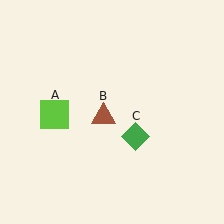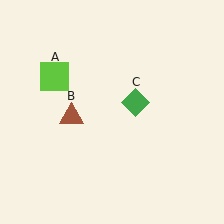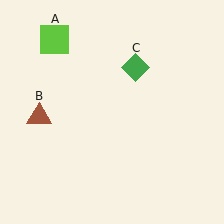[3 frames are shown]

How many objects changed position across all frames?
3 objects changed position: lime square (object A), brown triangle (object B), green diamond (object C).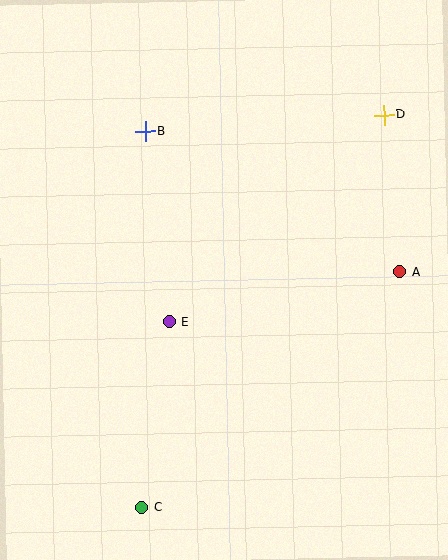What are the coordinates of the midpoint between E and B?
The midpoint between E and B is at (157, 227).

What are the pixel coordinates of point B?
Point B is at (145, 131).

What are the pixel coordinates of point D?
Point D is at (384, 115).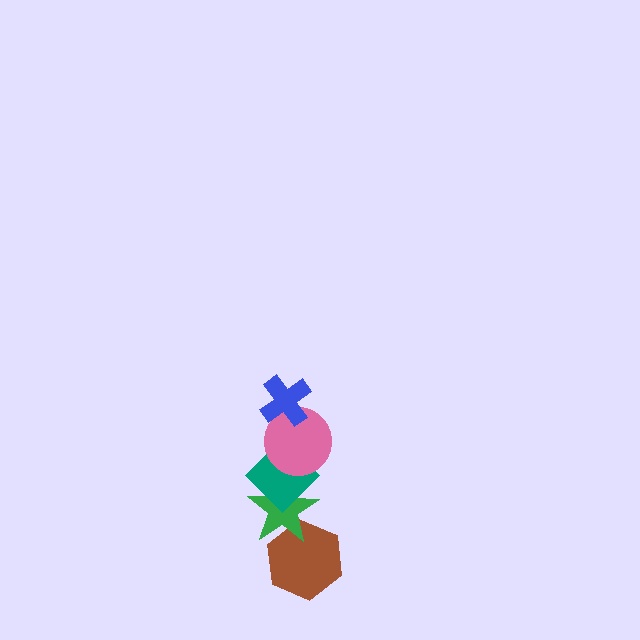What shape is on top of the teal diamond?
The pink circle is on top of the teal diamond.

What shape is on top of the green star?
The teal diamond is on top of the green star.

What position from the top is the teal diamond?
The teal diamond is 3rd from the top.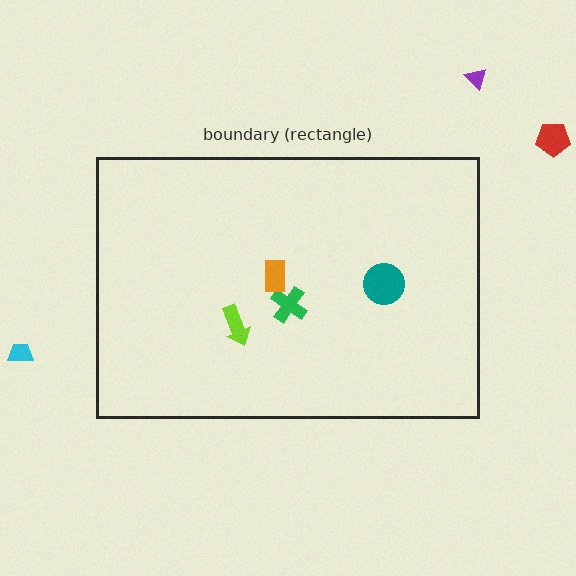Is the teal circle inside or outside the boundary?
Inside.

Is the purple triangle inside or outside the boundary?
Outside.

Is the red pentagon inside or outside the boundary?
Outside.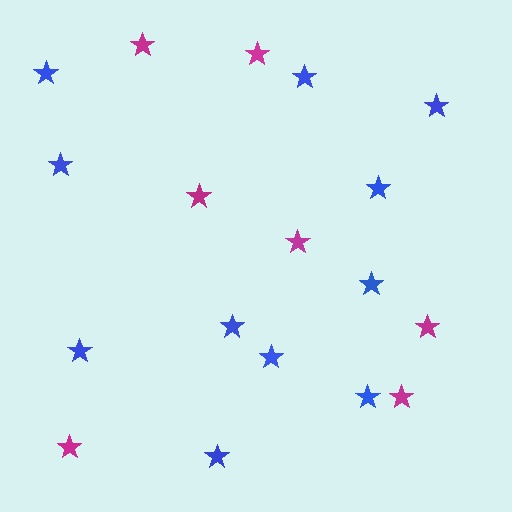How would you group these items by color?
There are 2 groups: one group of blue stars (11) and one group of magenta stars (7).